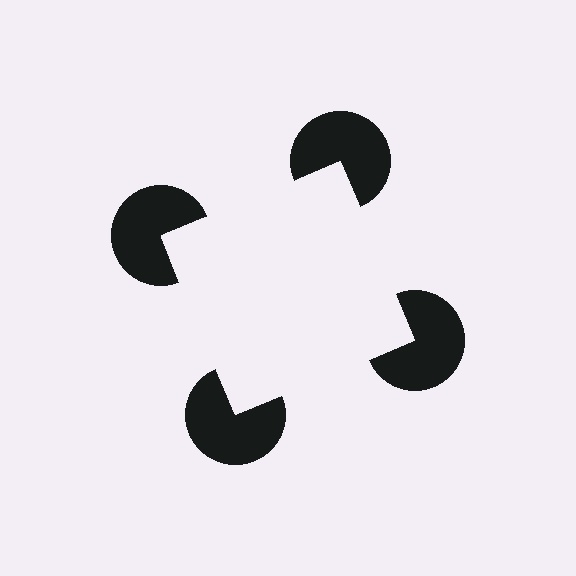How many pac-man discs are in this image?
There are 4 — one at each vertex of the illusory square.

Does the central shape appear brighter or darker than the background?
It typically appears slightly brighter than the background, even though no actual brightness change is drawn.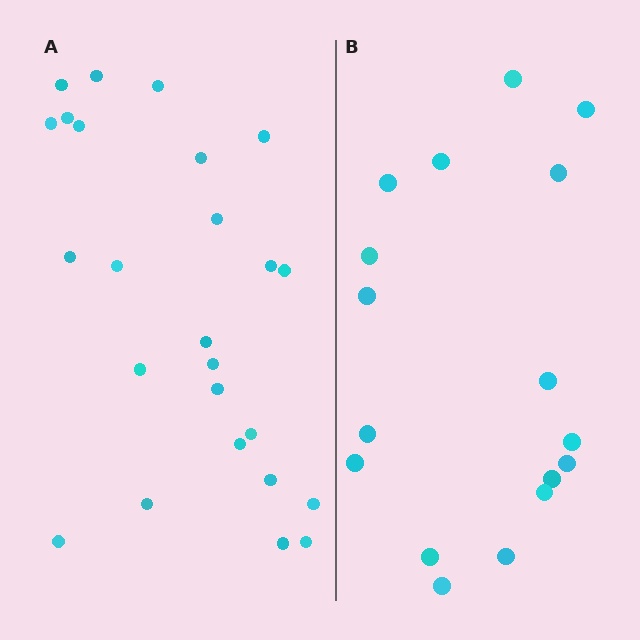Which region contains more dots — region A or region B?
Region A (the left region) has more dots.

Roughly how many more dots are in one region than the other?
Region A has roughly 8 or so more dots than region B.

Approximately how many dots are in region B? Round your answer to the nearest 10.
About 20 dots. (The exact count is 17, which rounds to 20.)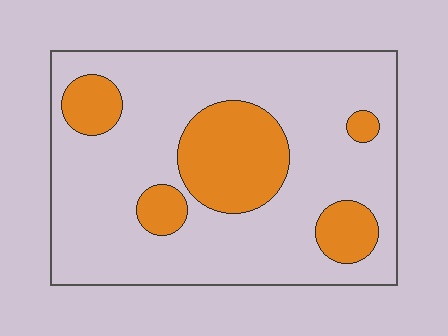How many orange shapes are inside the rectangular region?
5.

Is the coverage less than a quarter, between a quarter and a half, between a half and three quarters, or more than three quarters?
Less than a quarter.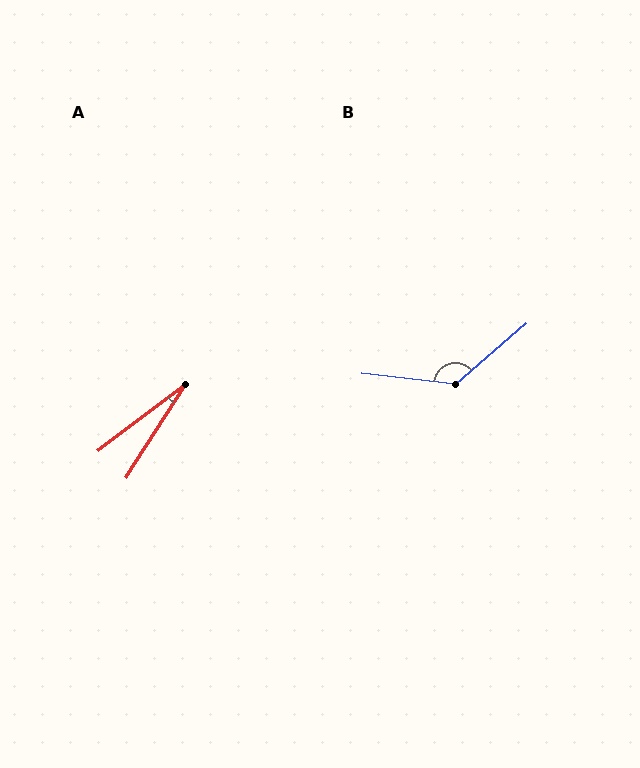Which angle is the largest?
B, at approximately 132 degrees.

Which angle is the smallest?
A, at approximately 20 degrees.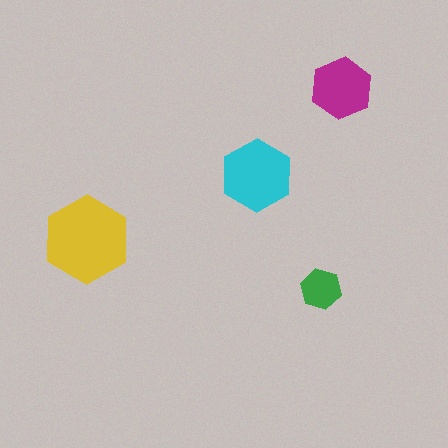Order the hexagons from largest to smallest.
the yellow one, the cyan one, the magenta one, the green one.